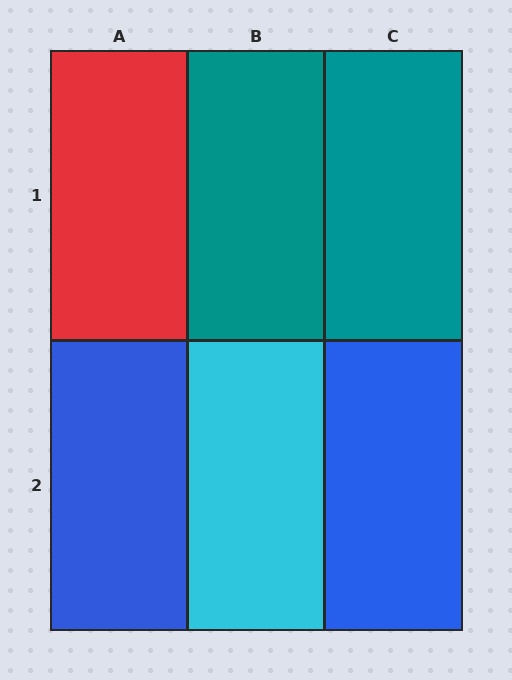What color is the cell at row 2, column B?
Cyan.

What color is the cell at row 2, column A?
Blue.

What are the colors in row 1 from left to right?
Red, teal, teal.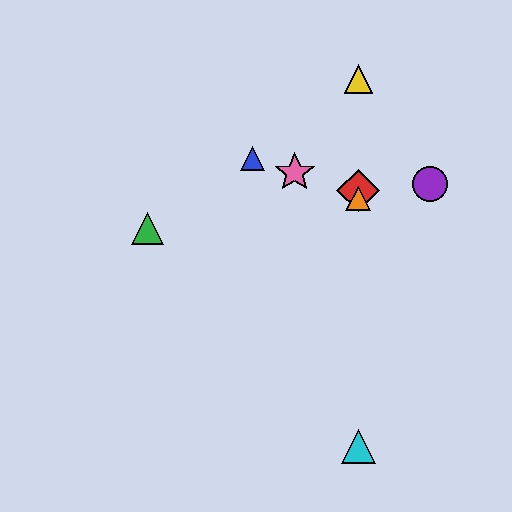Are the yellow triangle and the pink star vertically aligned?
No, the yellow triangle is at x≈358 and the pink star is at x≈295.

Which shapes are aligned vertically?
The red diamond, the yellow triangle, the orange triangle, the cyan triangle are aligned vertically.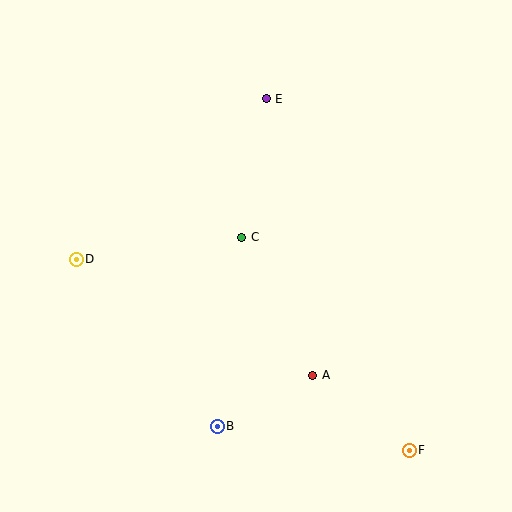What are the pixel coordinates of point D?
Point D is at (76, 259).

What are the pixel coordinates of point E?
Point E is at (266, 99).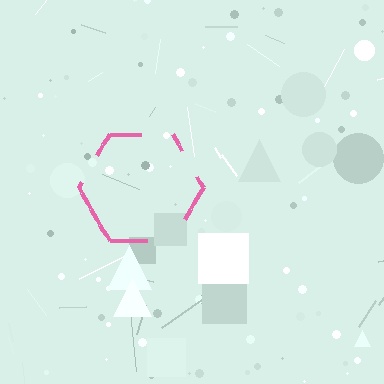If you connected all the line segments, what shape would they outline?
They would outline a hexagon.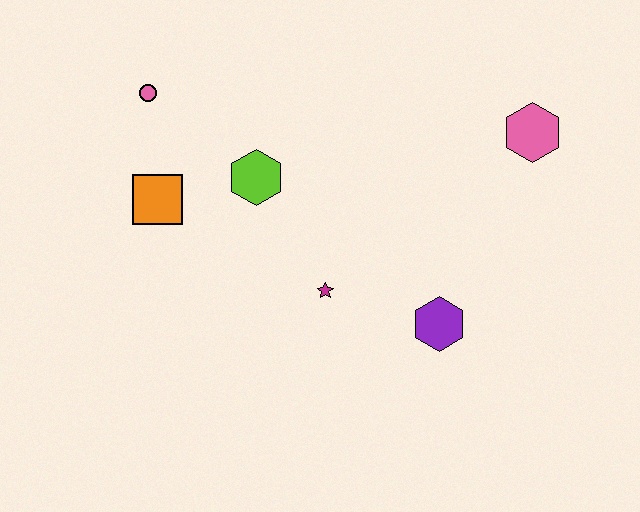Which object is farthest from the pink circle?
The pink hexagon is farthest from the pink circle.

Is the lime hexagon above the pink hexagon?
No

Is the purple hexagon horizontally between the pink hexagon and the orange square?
Yes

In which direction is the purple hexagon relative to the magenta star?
The purple hexagon is to the right of the magenta star.